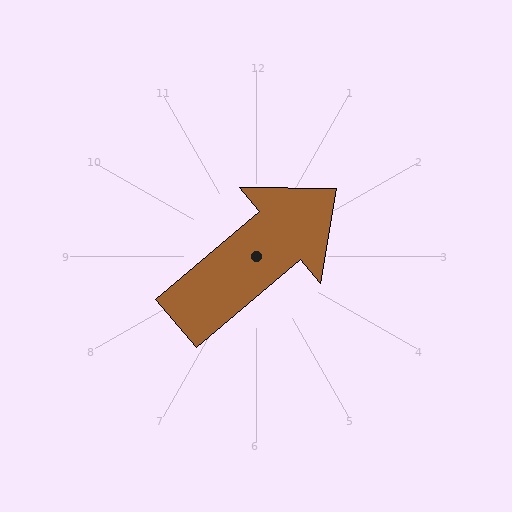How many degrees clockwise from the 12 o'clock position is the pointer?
Approximately 50 degrees.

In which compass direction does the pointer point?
Northeast.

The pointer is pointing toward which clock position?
Roughly 2 o'clock.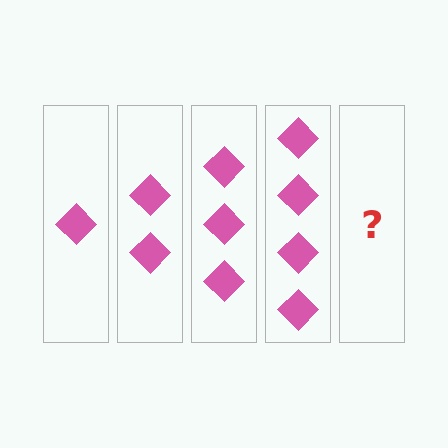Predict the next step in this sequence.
The next step is 5 diamonds.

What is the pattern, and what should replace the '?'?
The pattern is that each step adds one more diamond. The '?' should be 5 diamonds.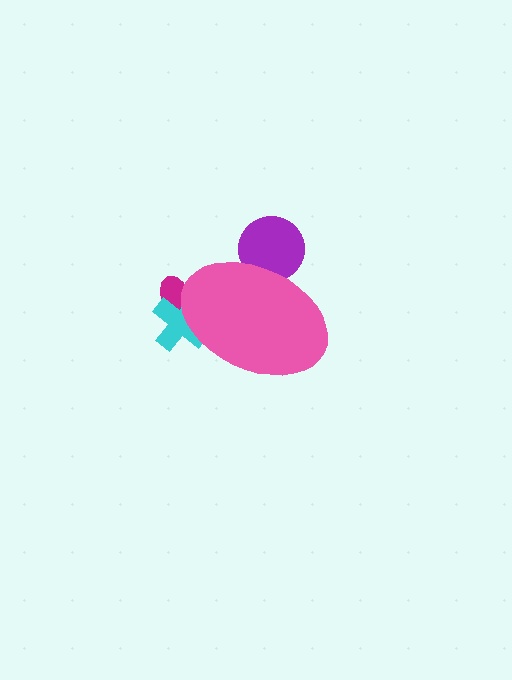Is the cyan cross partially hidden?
Yes, the cyan cross is partially hidden behind the pink ellipse.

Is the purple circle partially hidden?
Yes, the purple circle is partially hidden behind the pink ellipse.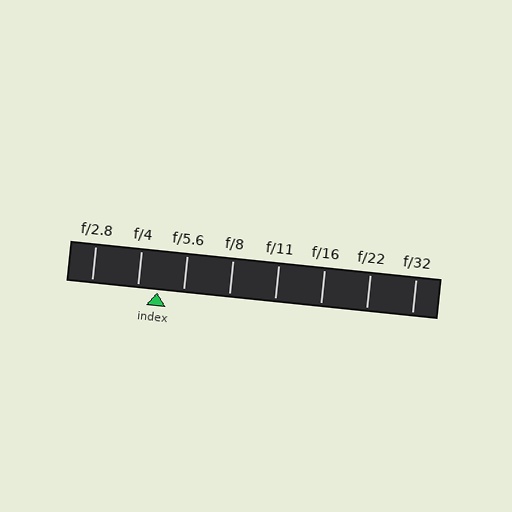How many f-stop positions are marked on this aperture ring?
There are 8 f-stop positions marked.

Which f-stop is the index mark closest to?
The index mark is closest to f/4.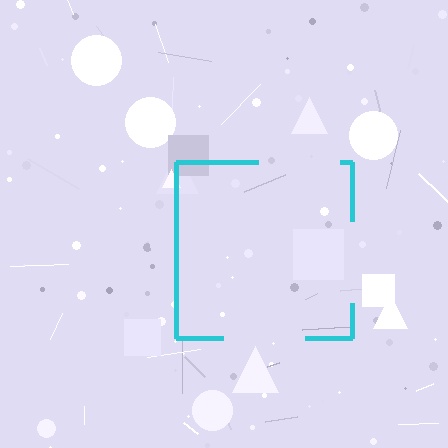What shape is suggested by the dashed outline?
The dashed outline suggests a square.